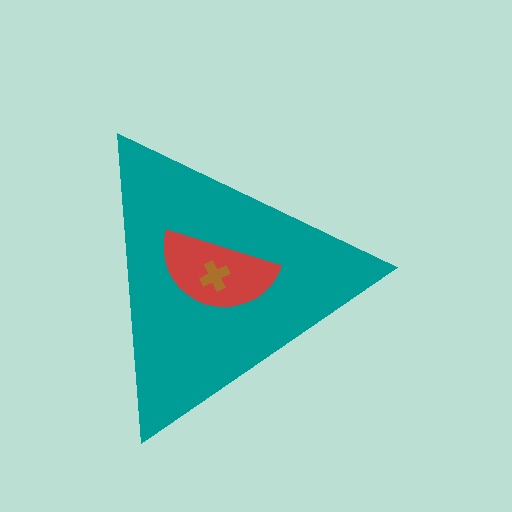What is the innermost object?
The brown cross.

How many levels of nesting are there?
3.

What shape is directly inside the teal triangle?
The red semicircle.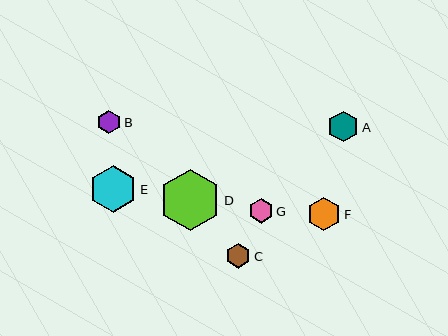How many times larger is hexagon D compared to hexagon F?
Hexagon D is approximately 1.8 times the size of hexagon F.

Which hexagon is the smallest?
Hexagon B is the smallest with a size of approximately 24 pixels.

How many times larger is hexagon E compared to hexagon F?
Hexagon E is approximately 1.4 times the size of hexagon F.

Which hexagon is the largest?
Hexagon D is the largest with a size of approximately 61 pixels.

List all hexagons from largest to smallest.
From largest to smallest: D, E, F, A, C, G, B.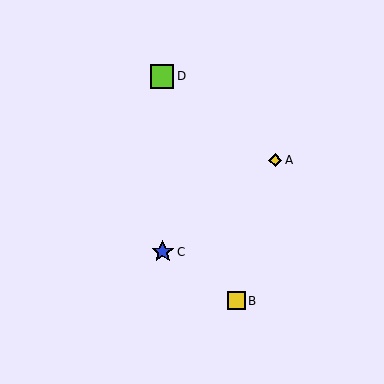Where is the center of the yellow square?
The center of the yellow square is at (236, 301).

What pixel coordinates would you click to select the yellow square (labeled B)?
Click at (236, 301) to select the yellow square B.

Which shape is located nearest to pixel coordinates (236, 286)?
The yellow square (labeled B) at (236, 301) is nearest to that location.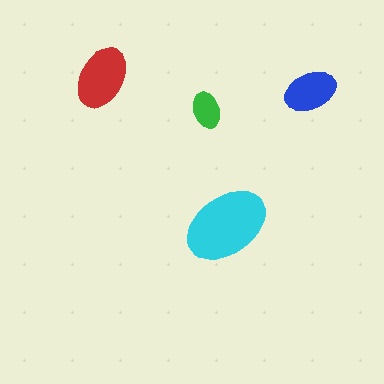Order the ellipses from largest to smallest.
the cyan one, the red one, the blue one, the green one.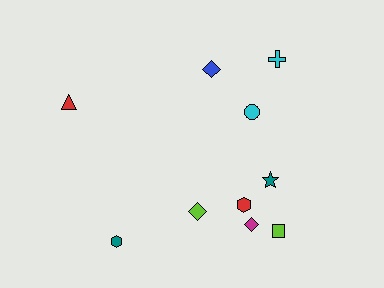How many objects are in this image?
There are 10 objects.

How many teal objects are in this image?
There are 2 teal objects.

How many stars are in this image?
There is 1 star.